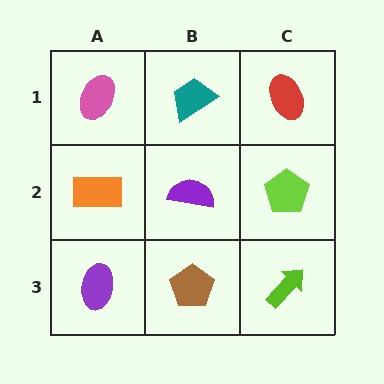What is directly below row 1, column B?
A purple semicircle.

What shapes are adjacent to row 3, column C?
A lime pentagon (row 2, column C), a brown pentagon (row 3, column B).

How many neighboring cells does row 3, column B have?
3.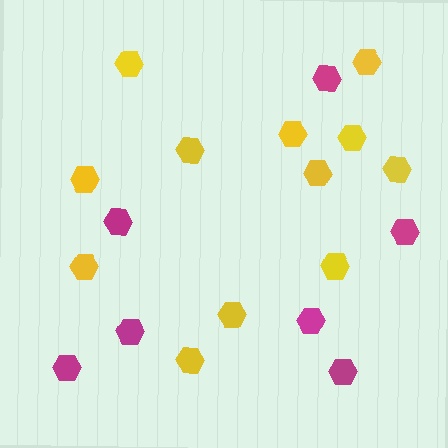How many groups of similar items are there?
There are 2 groups: one group of yellow hexagons (12) and one group of magenta hexagons (7).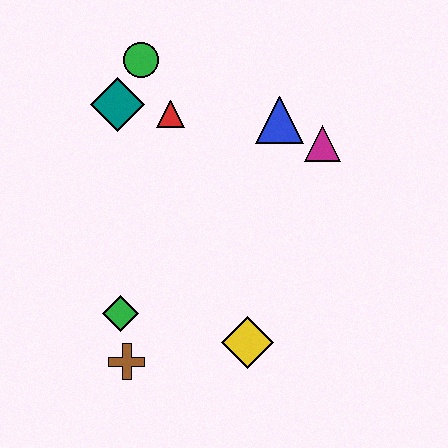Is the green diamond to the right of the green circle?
No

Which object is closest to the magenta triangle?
The blue triangle is closest to the magenta triangle.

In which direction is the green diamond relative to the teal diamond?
The green diamond is below the teal diamond.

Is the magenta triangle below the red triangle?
Yes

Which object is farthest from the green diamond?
The magenta triangle is farthest from the green diamond.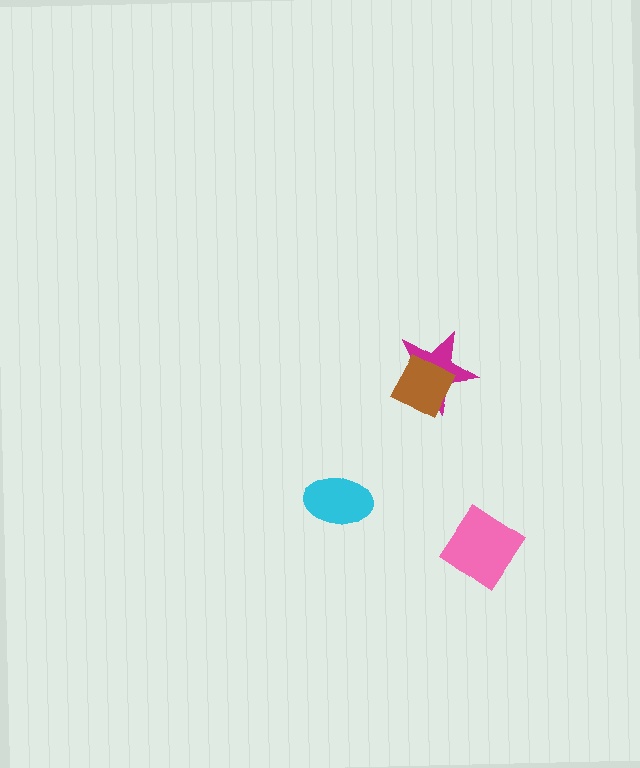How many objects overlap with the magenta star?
1 object overlaps with the magenta star.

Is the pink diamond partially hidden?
No, no other shape covers it.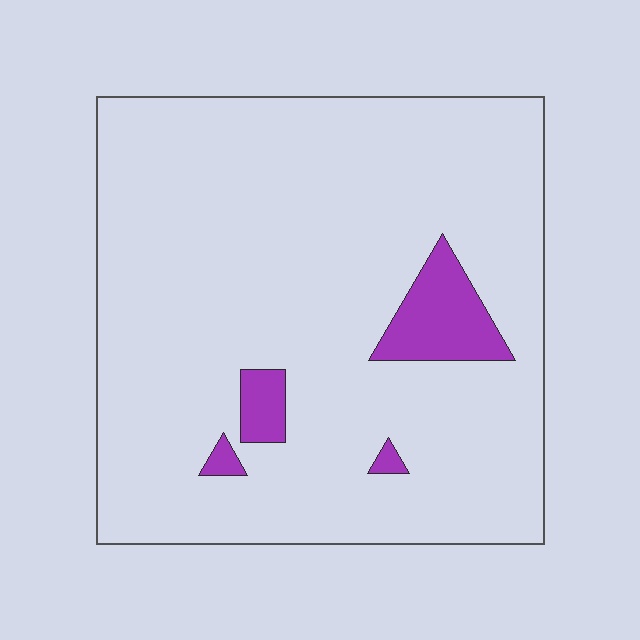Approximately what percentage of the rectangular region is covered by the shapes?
Approximately 5%.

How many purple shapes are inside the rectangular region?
4.